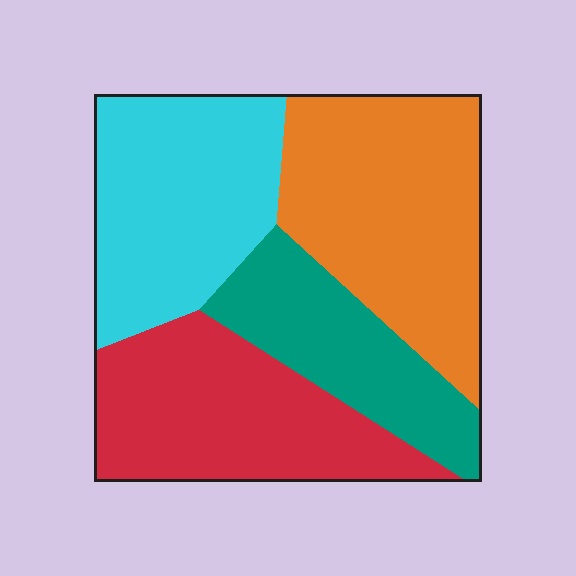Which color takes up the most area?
Orange, at roughly 30%.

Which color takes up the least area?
Teal, at roughly 20%.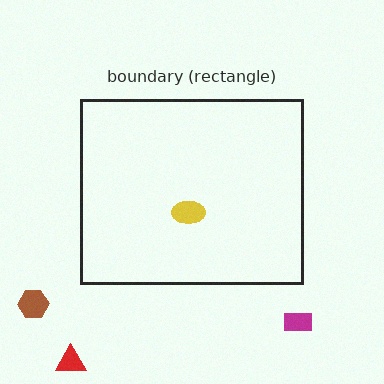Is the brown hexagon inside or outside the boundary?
Outside.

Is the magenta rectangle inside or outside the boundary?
Outside.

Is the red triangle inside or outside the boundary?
Outside.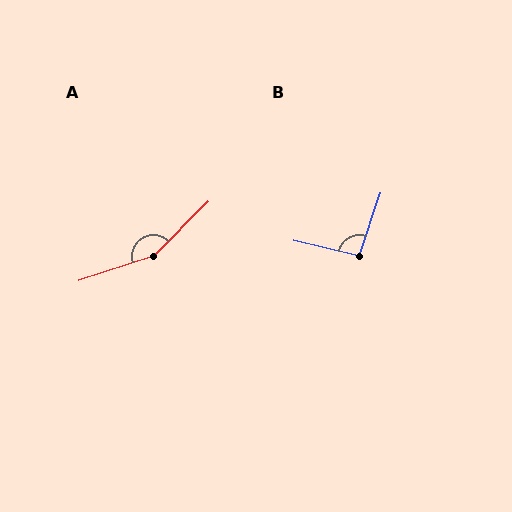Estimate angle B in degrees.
Approximately 96 degrees.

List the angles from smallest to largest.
B (96°), A (153°).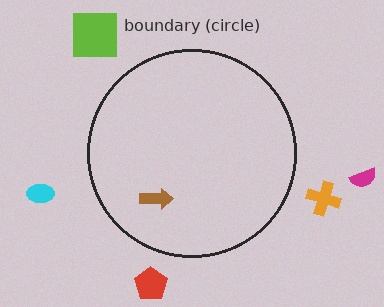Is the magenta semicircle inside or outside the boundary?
Outside.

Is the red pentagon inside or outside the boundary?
Outside.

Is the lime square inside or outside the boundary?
Outside.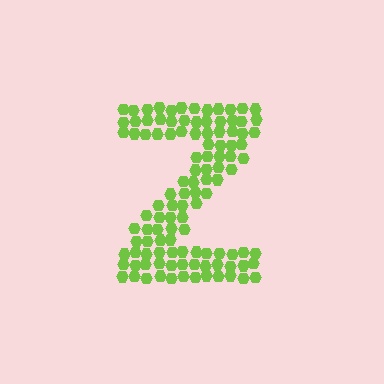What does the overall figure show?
The overall figure shows the letter Z.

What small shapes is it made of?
It is made of small hexagons.